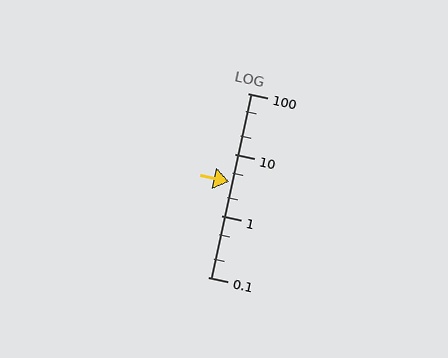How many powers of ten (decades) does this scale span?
The scale spans 3 decades, from 0.1 to 100.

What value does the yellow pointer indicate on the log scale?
The pointer indicates approximately 3.6.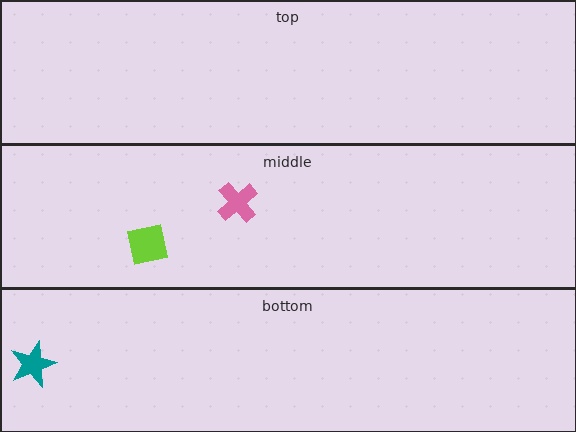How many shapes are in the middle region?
2.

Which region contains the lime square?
The middle region.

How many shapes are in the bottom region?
1.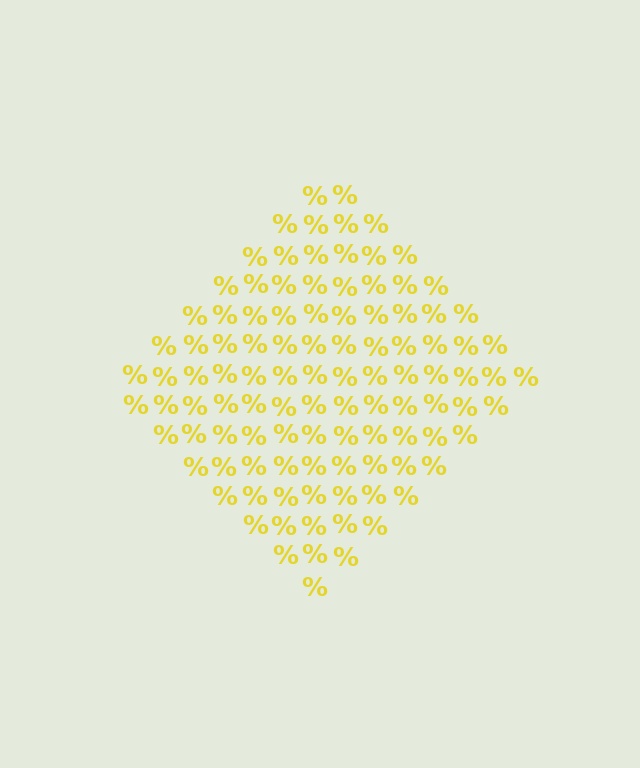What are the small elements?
The small elements are percent signs.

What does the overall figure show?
The overall figure shows a diamond.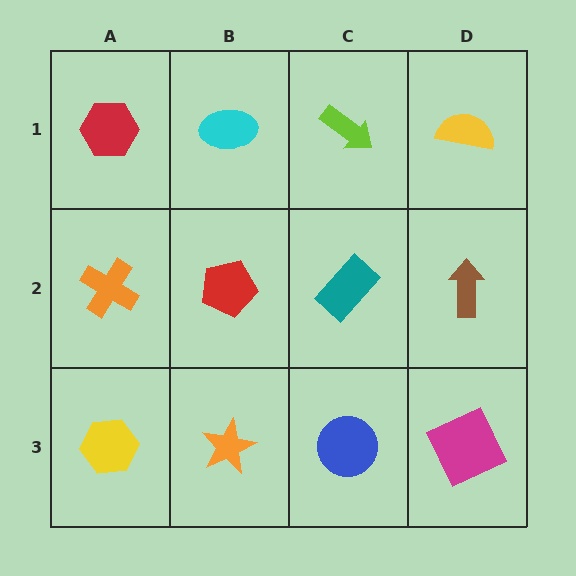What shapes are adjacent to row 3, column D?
A brown arrow (row 2, column D), a blue circle (row 3, column C).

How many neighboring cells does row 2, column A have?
3.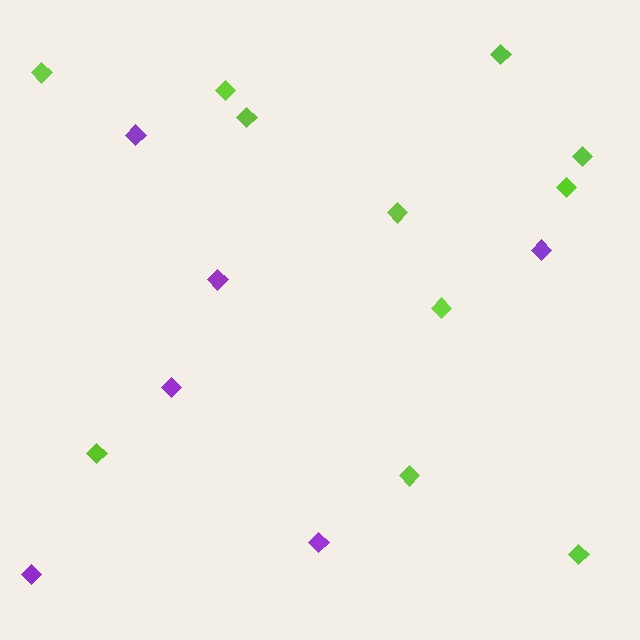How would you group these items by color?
There are 2 groups: one group of purple diamonds (6) and one group of lime diamonds (11).